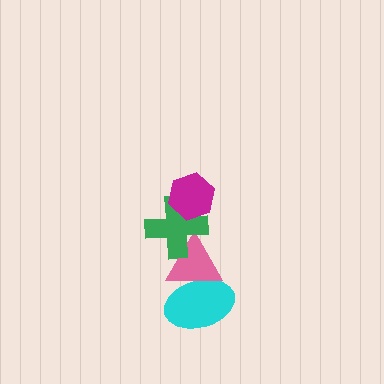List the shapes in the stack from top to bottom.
From top to bottom: the magenta hexagon, the green cross, the pink triangle, the cyan ellipse.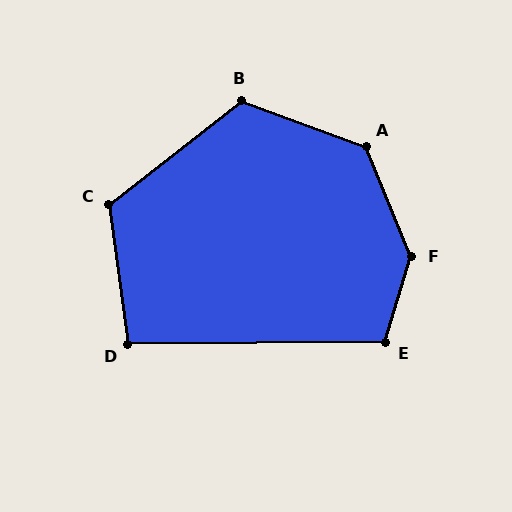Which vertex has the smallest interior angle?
D, at approximately 97 degrees.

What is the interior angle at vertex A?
Approximately 132 degrees (obtuse).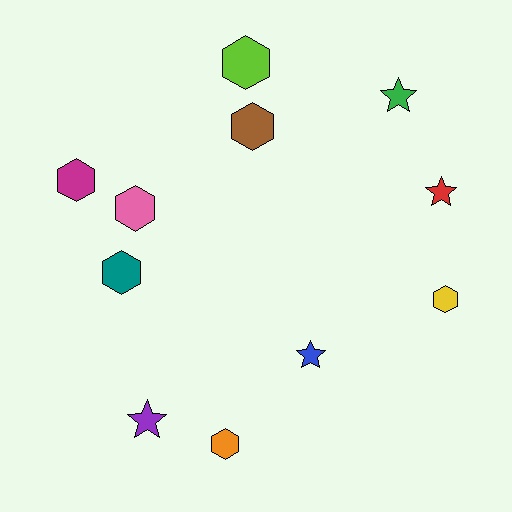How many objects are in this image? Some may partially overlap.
There are 11 objects.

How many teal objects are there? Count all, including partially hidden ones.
There is 1 teal object.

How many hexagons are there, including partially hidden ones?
There are 7 hexagons.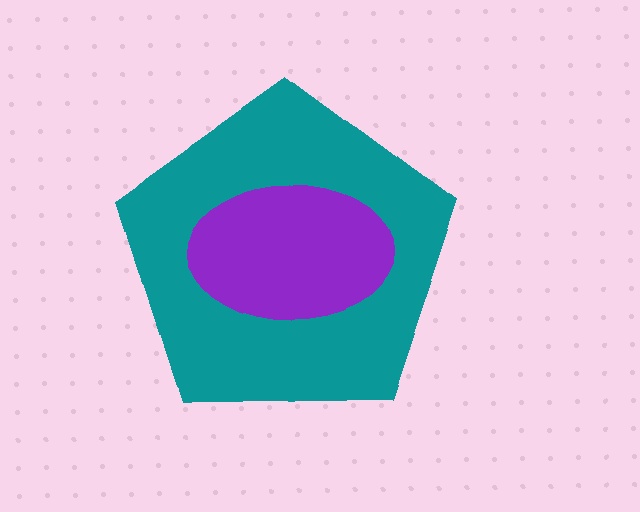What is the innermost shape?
The purple ellipse.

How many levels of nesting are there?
2.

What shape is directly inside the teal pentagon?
The purple ellipse.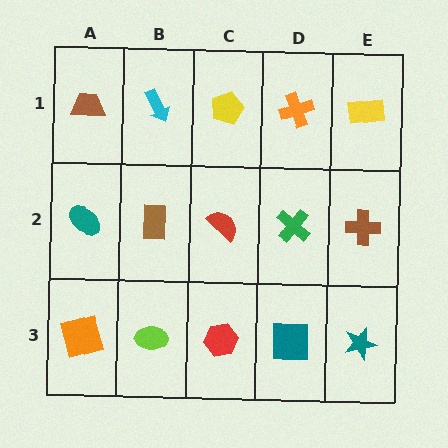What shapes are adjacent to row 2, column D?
An orange cross (row 1, column D), a teal square (row 3, column D), a red semicircle (row 2, column C), a brown cross (row 2, column E).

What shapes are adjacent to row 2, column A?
A brown trapezoid (row 1, column A), an orange square (row 3, column A), a brown rectangle (row 2, column B).